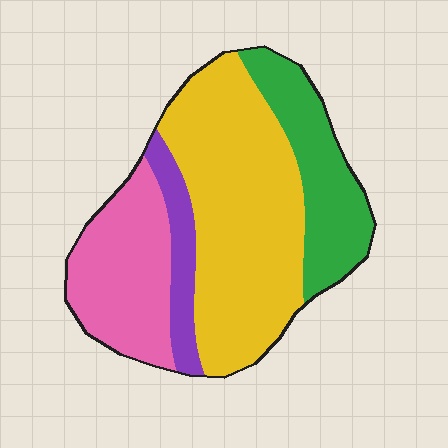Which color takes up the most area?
Yellow, at roughly 45%.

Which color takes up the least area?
Purple, at roughly 10%.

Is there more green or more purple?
Green.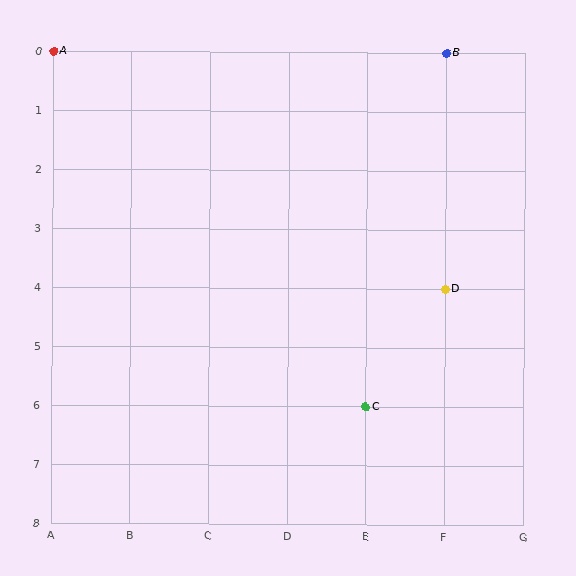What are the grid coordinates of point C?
Point C is at grid coordinates (E, 6).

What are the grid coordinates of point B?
Point B is at grid coordinates (F, 0).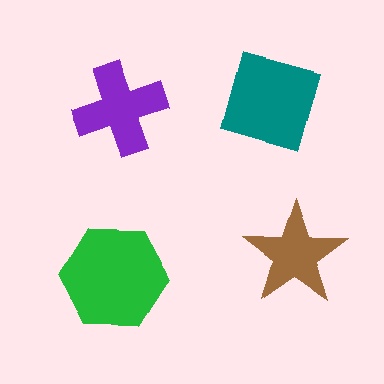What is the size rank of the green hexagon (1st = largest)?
1st.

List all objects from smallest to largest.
The brown star, the purple cross, the teal diamond, the green hexagon.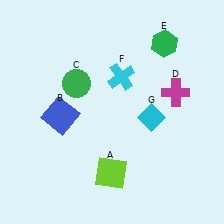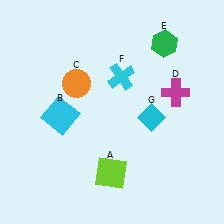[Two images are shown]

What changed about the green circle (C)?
In Image 1, C is green. In Image 2, it changed to orange.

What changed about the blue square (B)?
In Image 1, B is blue. In Image 2, it changed to cyan.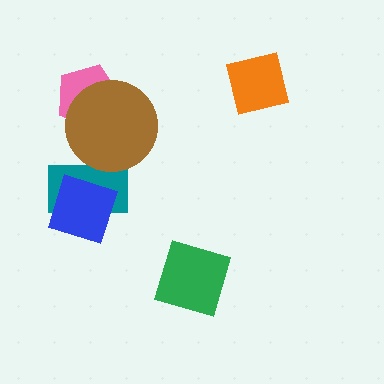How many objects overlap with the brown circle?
2 objects overlap with the brown circle.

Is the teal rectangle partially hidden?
Yes, it is partially covered by another shape.